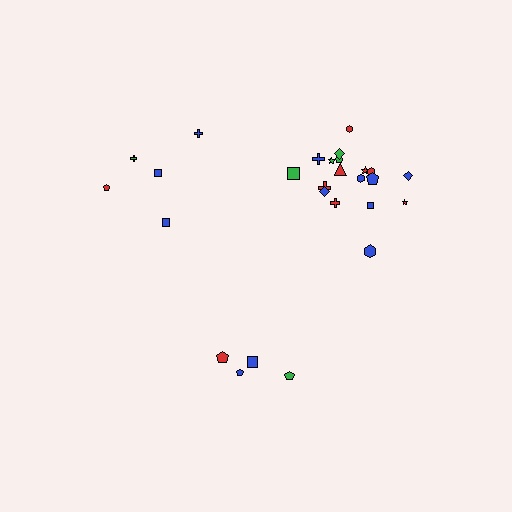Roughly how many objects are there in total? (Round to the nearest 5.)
Roughly 25 objects in total.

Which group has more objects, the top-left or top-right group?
The top-right group.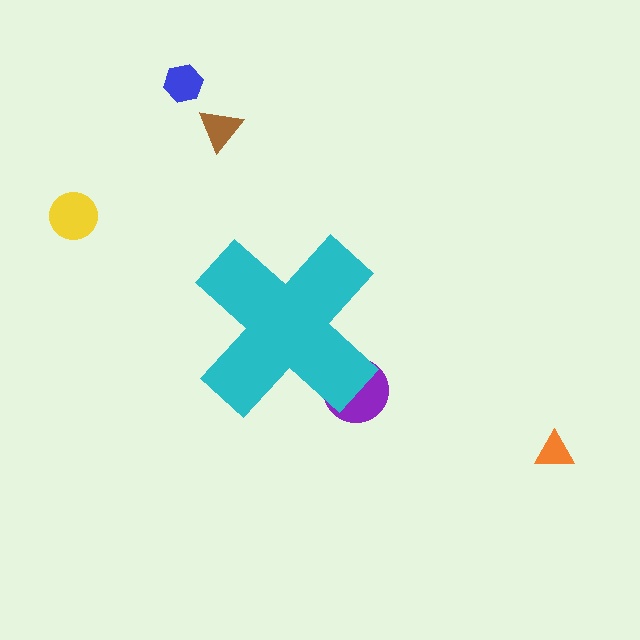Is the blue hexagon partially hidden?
No, the blue hexagon is fully visible.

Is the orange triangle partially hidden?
No, the orange triangle is fully visible.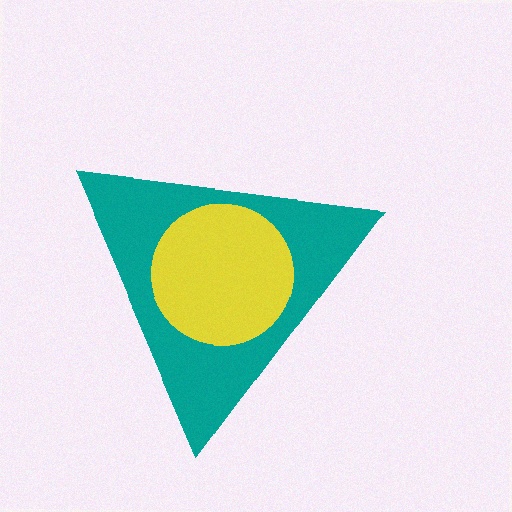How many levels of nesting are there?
2.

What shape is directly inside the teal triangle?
The yellow circle.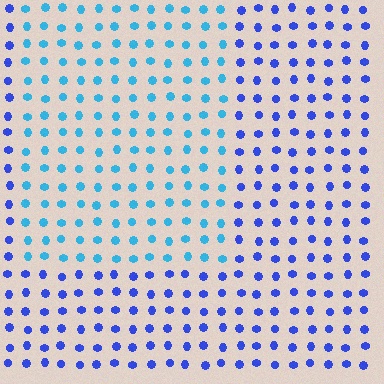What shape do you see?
I see a rectangle.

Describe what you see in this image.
The image is filled with small blue elements in a uniform arrangement. A rectangle-shaped region is visible where the elements are tinted to a slightly different hue, forming a subtle color boundary.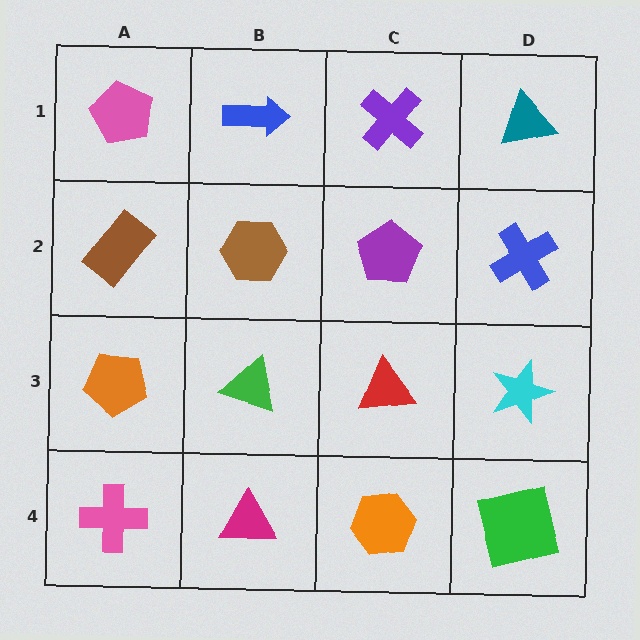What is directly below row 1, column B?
A brown hexagon.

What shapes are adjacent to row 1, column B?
A brown hexagon (row 2, column B), a pink pentagon (row 1, column A), a purple cross (row 1, column C).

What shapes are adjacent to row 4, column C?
A red triangle (row 3, column C), a magenta triangle (row 4, column B), a green square (row 4, column D).